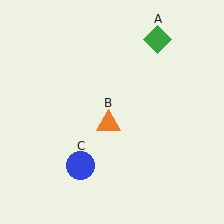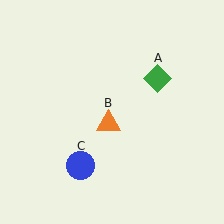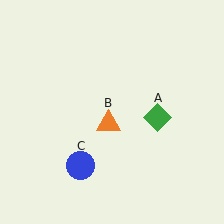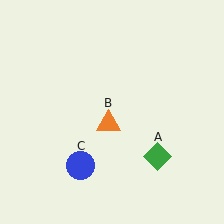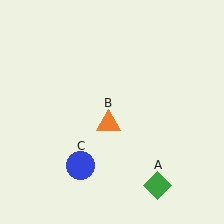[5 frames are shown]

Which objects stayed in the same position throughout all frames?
Orange triangle (object B) and blue circle (object C) remained stationary.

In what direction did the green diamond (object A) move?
The green diamond (object A) moved down.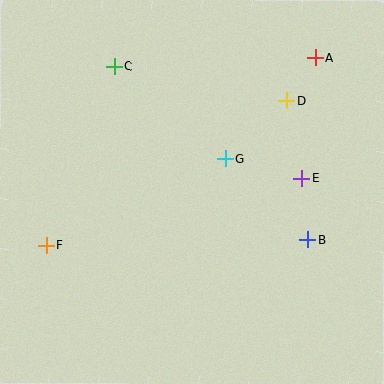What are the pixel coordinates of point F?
Point F is at (46, 245).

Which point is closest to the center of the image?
Point G at (225, 159) is closest to the center.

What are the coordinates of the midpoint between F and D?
The midpoint between F and D is at (166, 173).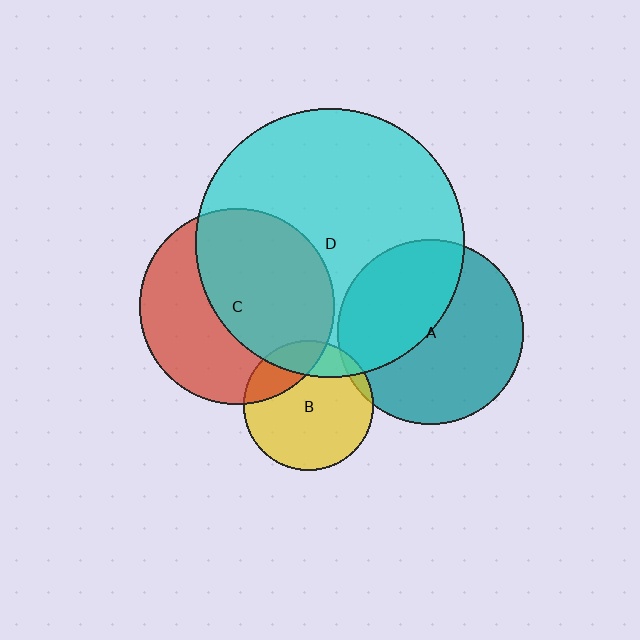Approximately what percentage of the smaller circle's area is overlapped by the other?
Approximately 20%.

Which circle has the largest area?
Circle D (cyan).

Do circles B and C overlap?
Yes.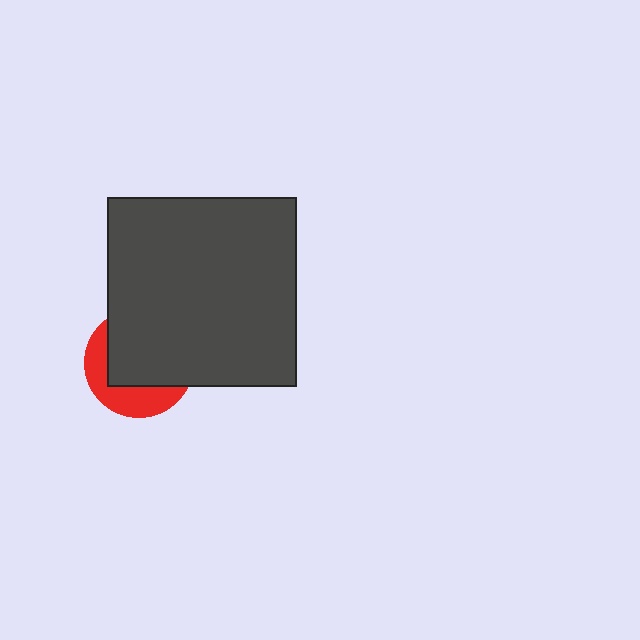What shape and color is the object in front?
The object in front is a dark gray square.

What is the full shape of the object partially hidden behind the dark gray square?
The partially hidden object is a red circle.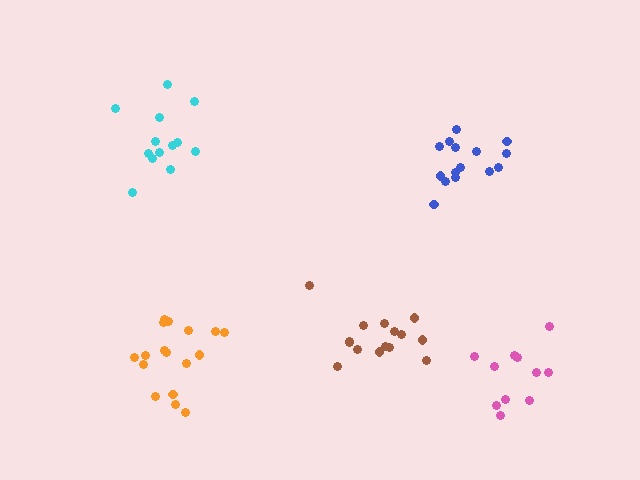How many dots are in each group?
Group 1: 13 dots, Group 2: 17 dots, Group 3: 11 dots, Group 4: 15 dots, Group 5: 15 dots (71 total).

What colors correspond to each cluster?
The clusters are colored: cyan, orange, pink, blue, brown.